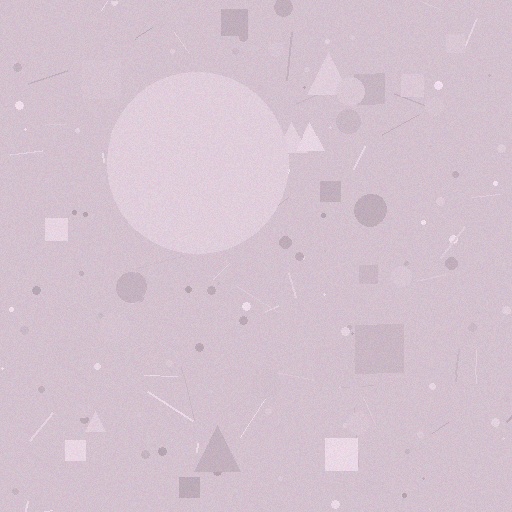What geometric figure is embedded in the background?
A circle is embedded in the background.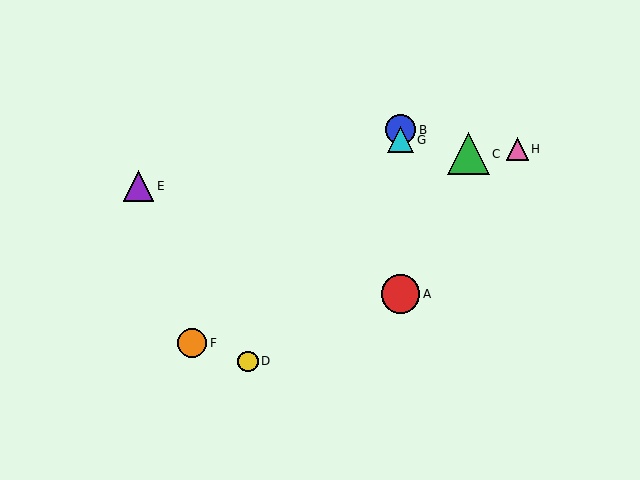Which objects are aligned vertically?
Objects A, B, G are aligned vertically.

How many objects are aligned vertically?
3 objects (A, B, G) are aligned vertically.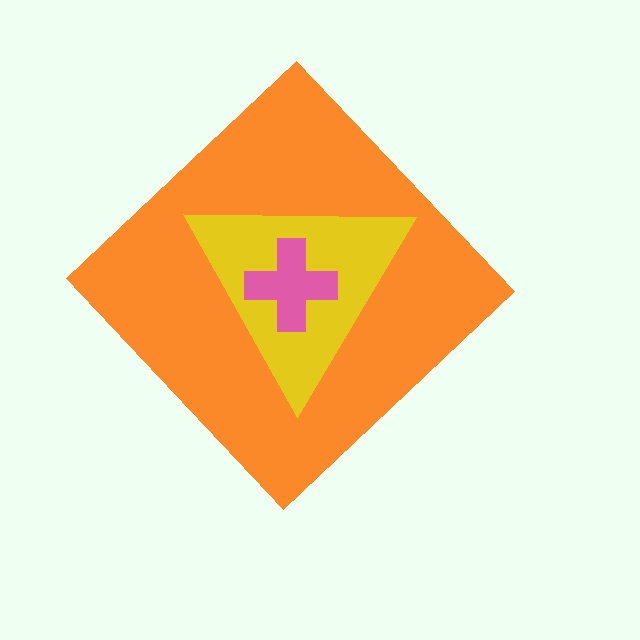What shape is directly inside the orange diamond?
The yellow triangle.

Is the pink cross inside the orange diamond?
Yes.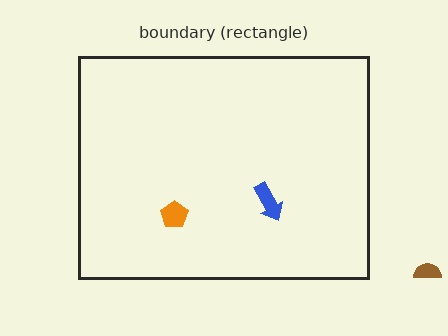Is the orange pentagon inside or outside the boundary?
Inside.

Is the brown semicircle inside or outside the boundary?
Outside.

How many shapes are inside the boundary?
2 inside, 1 outside.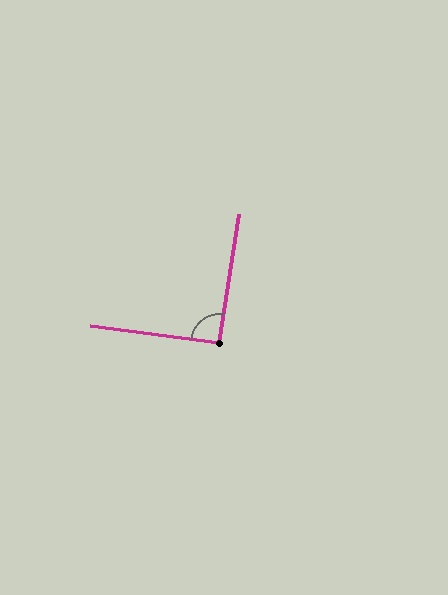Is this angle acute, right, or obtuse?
It is approximately a right angle.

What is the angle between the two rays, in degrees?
Approximately 92 degrees.